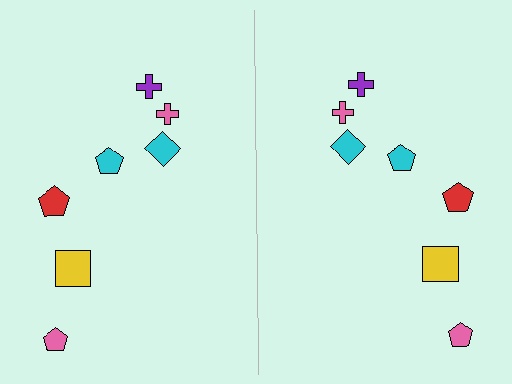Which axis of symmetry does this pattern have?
The pattern has a vertical axis of symmetry running through the center of the image.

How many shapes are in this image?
There are 14 shapes in this image.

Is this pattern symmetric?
Yes, this pattern has bilateral (reflection) symmetry.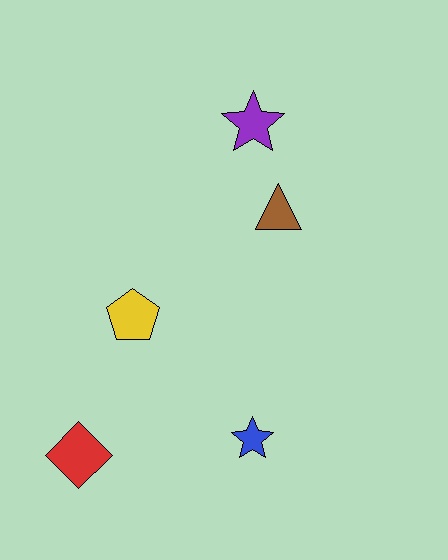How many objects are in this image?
There are 5 objects.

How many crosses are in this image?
There are no crosses.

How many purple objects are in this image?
There is 1 purple object.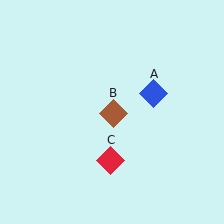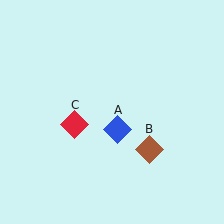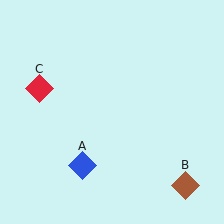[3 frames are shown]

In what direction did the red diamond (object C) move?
The red diamond (object C) moved up and to the left.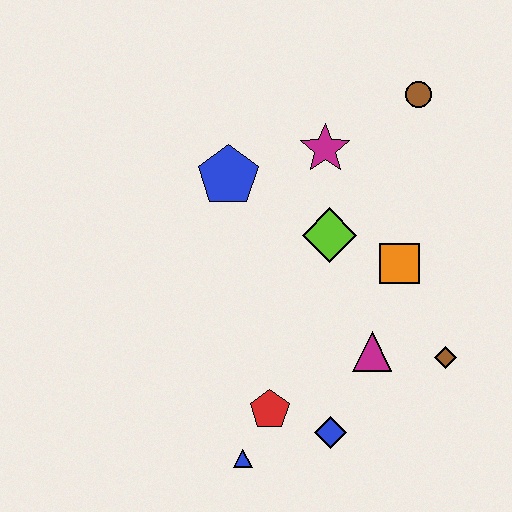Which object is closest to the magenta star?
The lime diamond is closest to the magenta star.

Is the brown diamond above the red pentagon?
Yes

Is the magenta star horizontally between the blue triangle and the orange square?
Yes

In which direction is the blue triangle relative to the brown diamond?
The blue triangle is to the left of the brown diamond.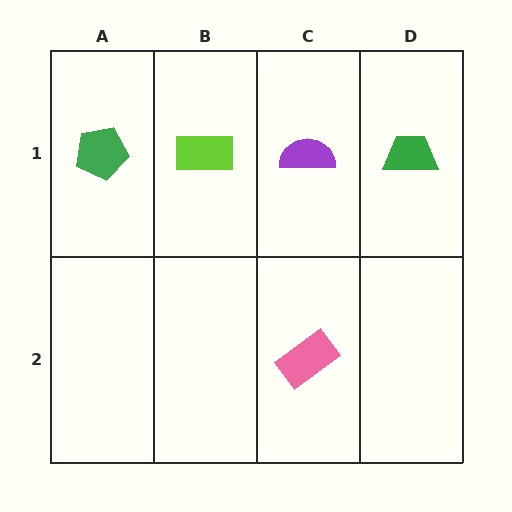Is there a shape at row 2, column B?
No, that cell is empty.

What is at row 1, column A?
A green pentagon.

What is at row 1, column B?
A lime rectangle.